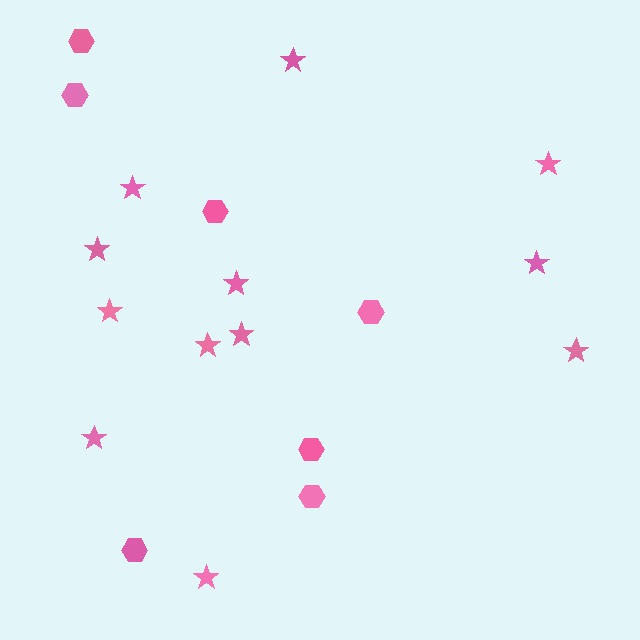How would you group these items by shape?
There are 2 groups: one group of stars (12) and one group of hexagons (7).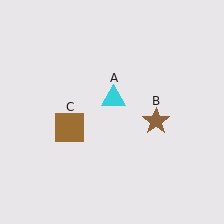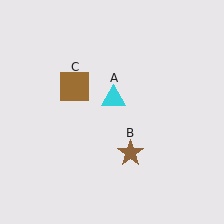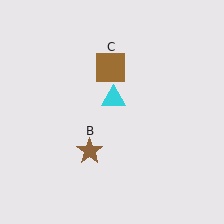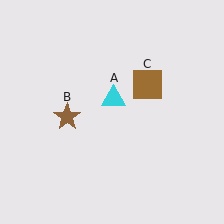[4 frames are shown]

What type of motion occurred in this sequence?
The brown star (object B), brown square (object C) rotated clockwise around the center of the scene.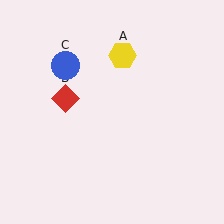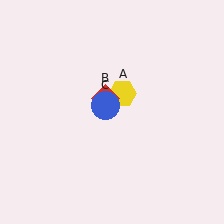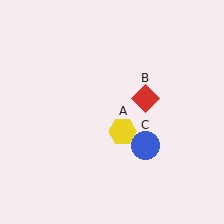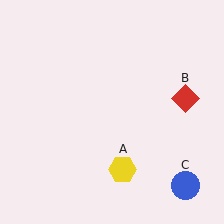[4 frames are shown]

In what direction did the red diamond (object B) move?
The red diamond (object B) moved right.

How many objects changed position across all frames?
3 objects changed position: yellow hexagon (object A), red diamond (object B), blue circle (object C).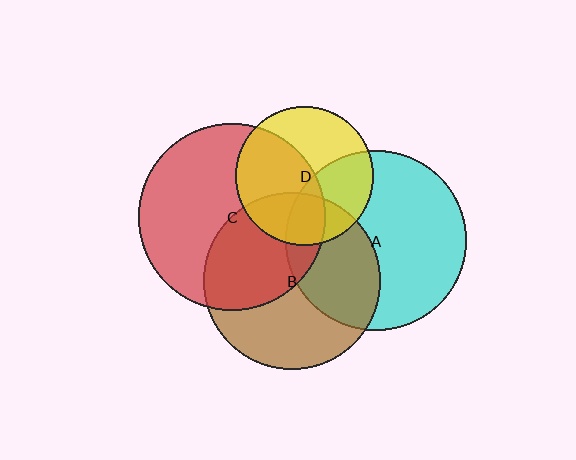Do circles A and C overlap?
Yes.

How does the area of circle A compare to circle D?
Approximately 1.7 times.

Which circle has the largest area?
Circle C (red).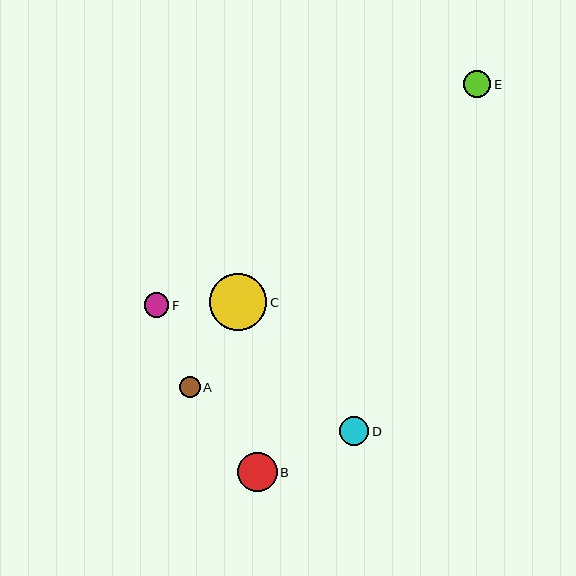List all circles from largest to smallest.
From largest to smallest: C, B, D, E, F, A.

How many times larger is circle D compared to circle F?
Circle D is approximately 1.2 times the size of circle F.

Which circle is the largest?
Circle C is the largest with a size of approximately 57 pixels.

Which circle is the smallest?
Circle A is the smallest with a size of approximately 20 pixels.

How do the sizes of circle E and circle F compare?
Circle E and circle F are approximately the same size.